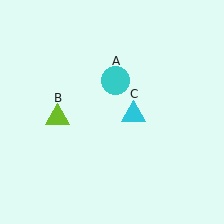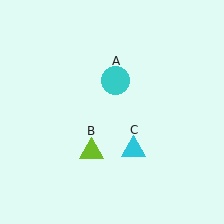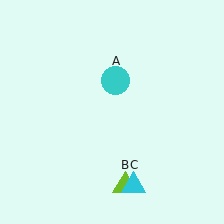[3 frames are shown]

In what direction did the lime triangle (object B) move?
The lime triangle (object B) moved down and to the right.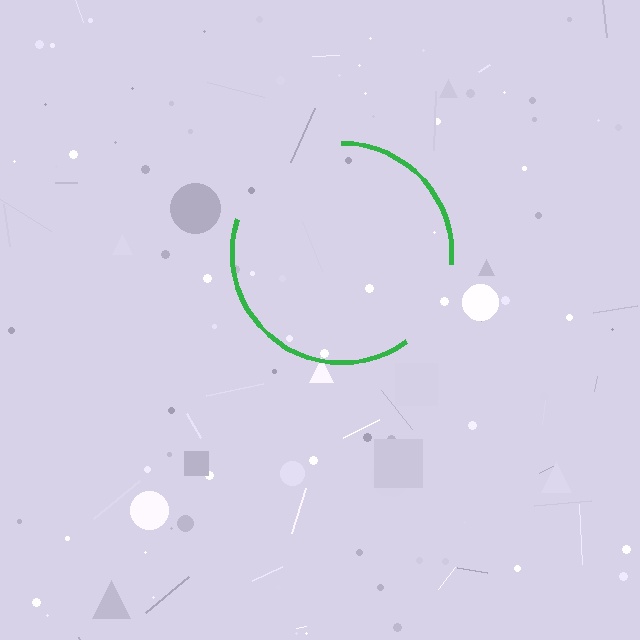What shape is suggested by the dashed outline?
The dashed outline suggests a circle.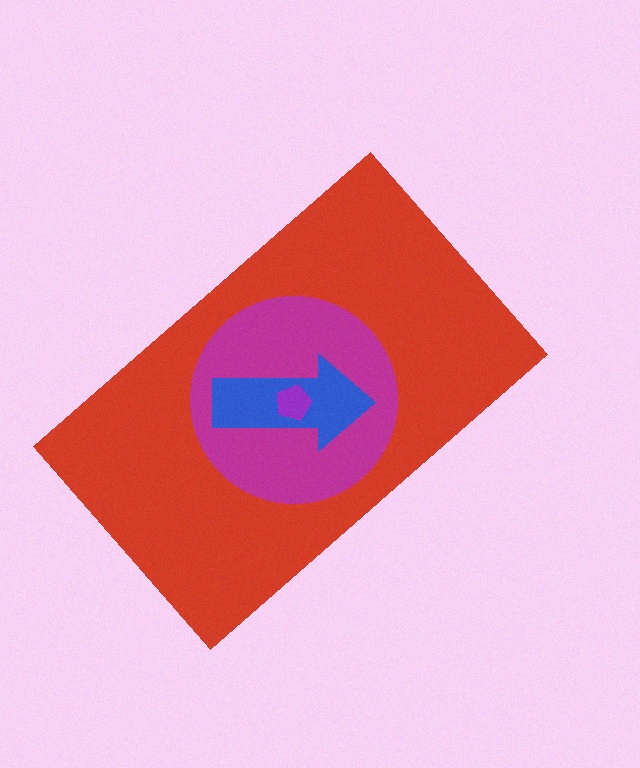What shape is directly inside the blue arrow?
The purple pentagon.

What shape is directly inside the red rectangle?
The magenta circle.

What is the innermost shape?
The purple pentagon.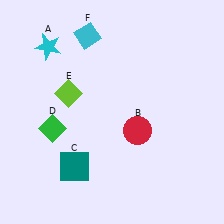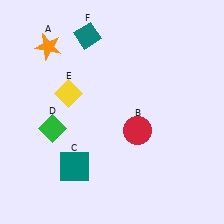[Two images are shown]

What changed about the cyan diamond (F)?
In Image 1, F is cyan. In Image 2, it changed to teal.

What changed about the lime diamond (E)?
In Image 1, E is lime. In Image 2, it changed to yellow.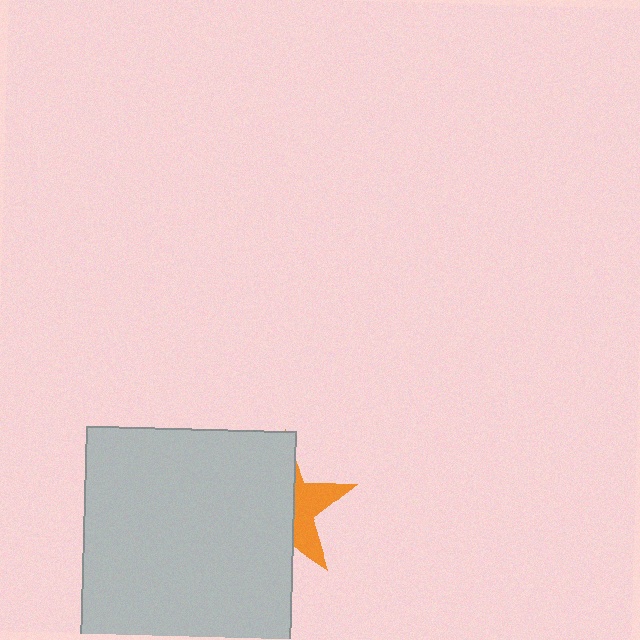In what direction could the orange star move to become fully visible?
The orange star could move right. That would shift it out from behind the light gray square entirely.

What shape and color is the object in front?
The object in front is a light gray square.